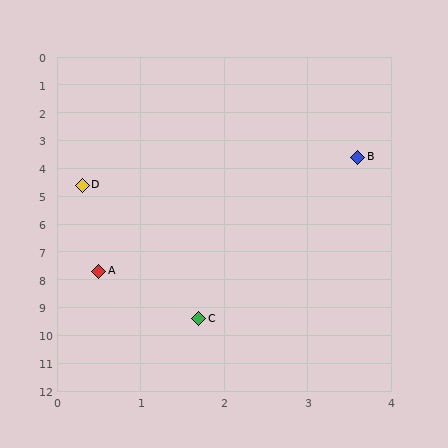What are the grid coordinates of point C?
Point C is at approximately (1.7, 9.4).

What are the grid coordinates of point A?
Point A is at approximately (0.5, 7.7).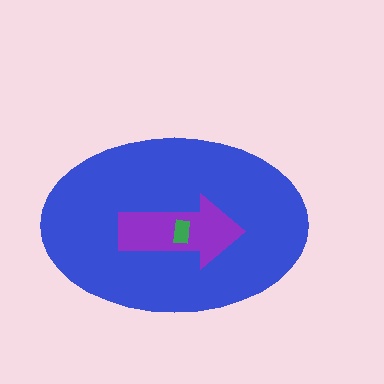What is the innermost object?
The green rectangle.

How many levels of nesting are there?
3.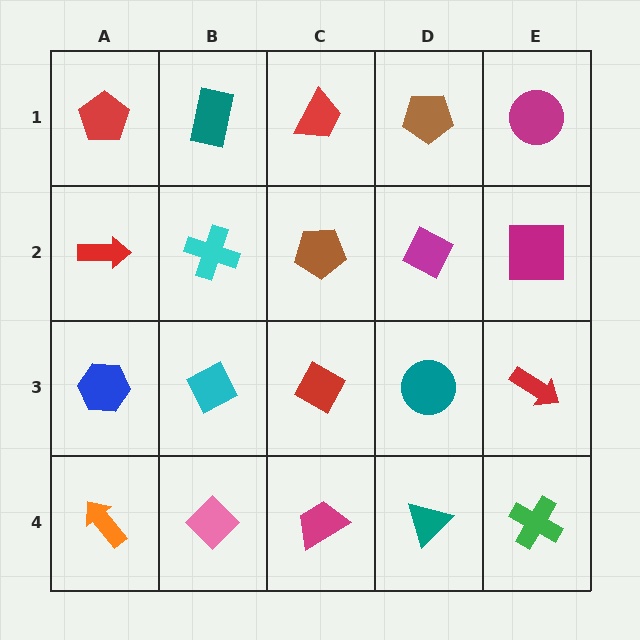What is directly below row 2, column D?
A teal circle.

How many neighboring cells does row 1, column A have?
2.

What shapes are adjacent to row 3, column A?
A red arrow (row 2, column A), an orange arrow (row 4, column A), a cyan diamond (row 3, column B).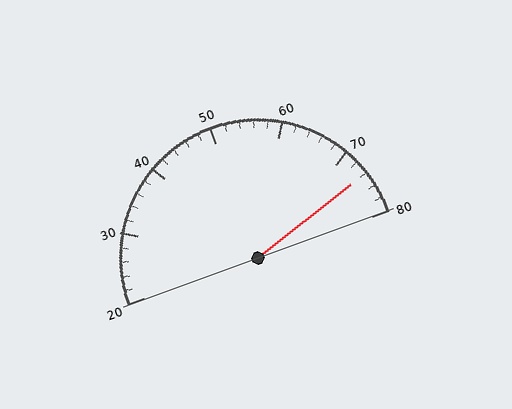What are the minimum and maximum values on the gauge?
The gauge ranges from 20 to 80.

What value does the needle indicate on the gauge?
The needle indicates approximately 74.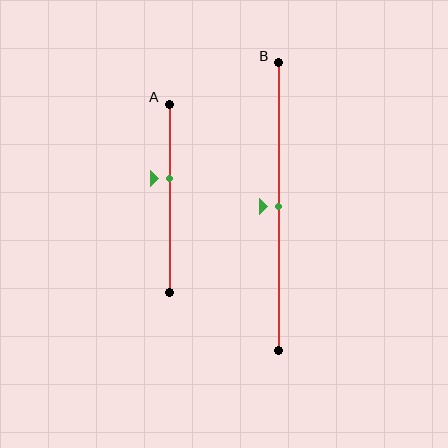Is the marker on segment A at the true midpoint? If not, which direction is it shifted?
No, the marker on segment A is shifted upward by about 11% of the segment length.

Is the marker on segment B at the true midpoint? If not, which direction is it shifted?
Yes, the marker on segment B is at the true midpoint.